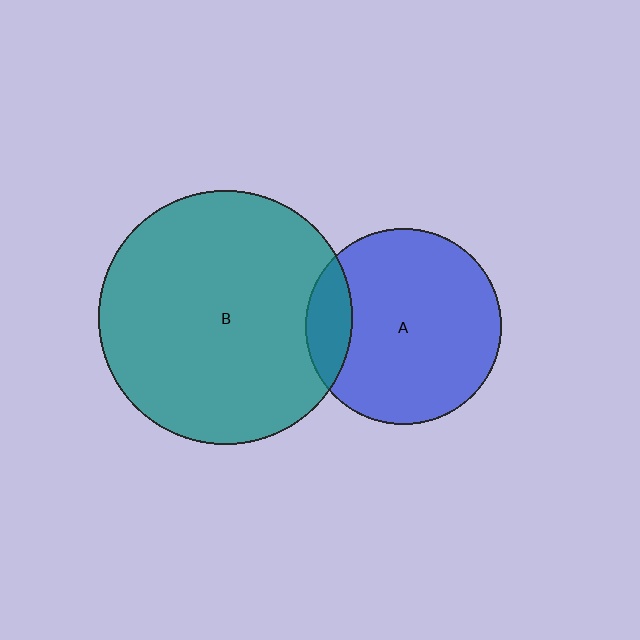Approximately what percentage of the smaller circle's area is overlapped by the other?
Approximately 15%.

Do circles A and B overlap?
Yes.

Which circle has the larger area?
Circle B (teal).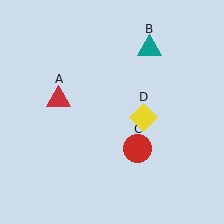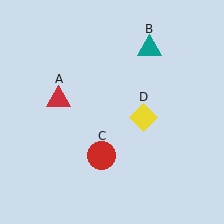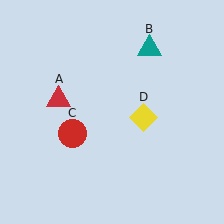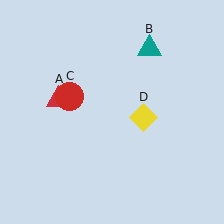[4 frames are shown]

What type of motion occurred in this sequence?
The red circle (object C) rotated clockwise around the center of the scene.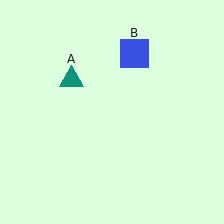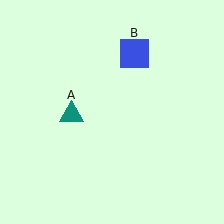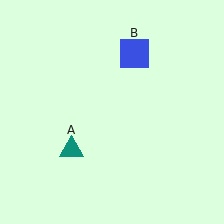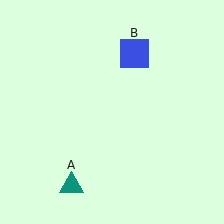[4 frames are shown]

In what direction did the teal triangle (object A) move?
The teal triangle (object A) moved down.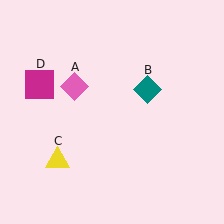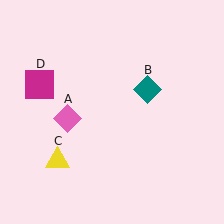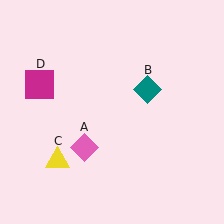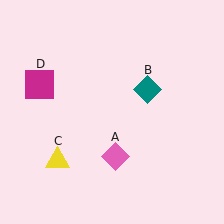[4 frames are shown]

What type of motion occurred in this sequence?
The pink diamond (object A) rotated counterclockwise around the center of the scene.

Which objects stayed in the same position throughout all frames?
Teal diamond (object B) and yellow triangle (object C) and magenta square (object D) remained stationary.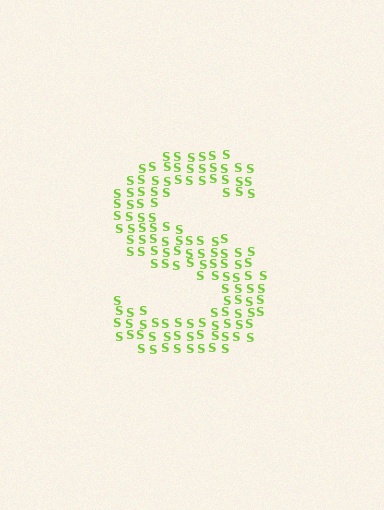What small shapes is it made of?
It is made of small letter S's.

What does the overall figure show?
The overall figure shows the letter S.